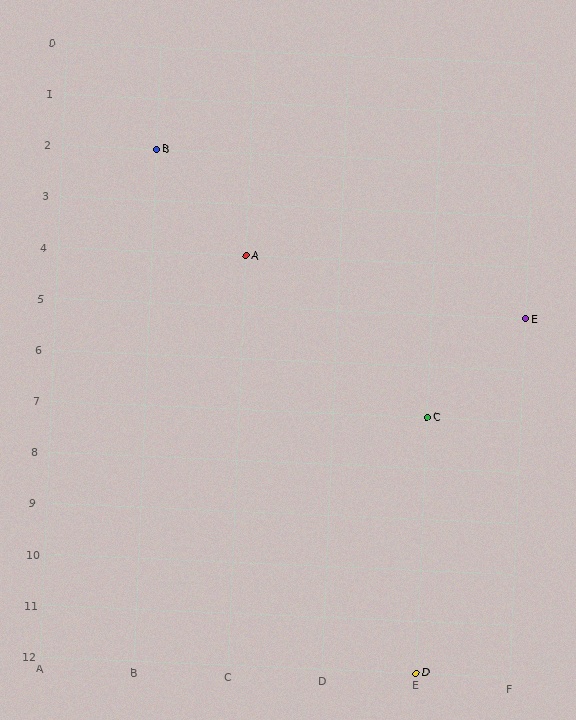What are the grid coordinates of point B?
Point B is at grid coordinates (B, 2).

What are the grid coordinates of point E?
Point E is at grid coordinates (F, 5).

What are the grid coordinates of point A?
Point A is at grid coordinates (C, 4).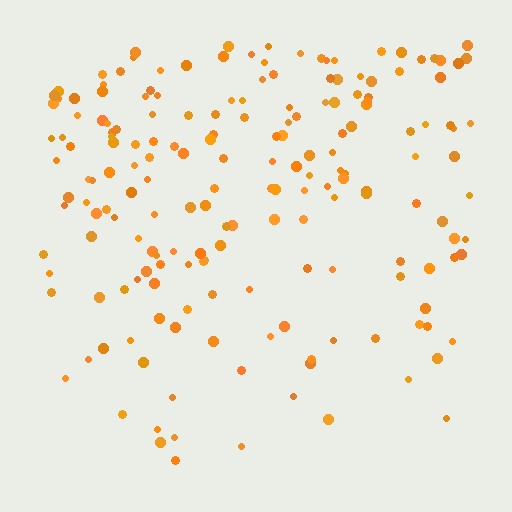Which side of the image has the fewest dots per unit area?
The bottom.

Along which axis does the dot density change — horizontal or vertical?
Vertical.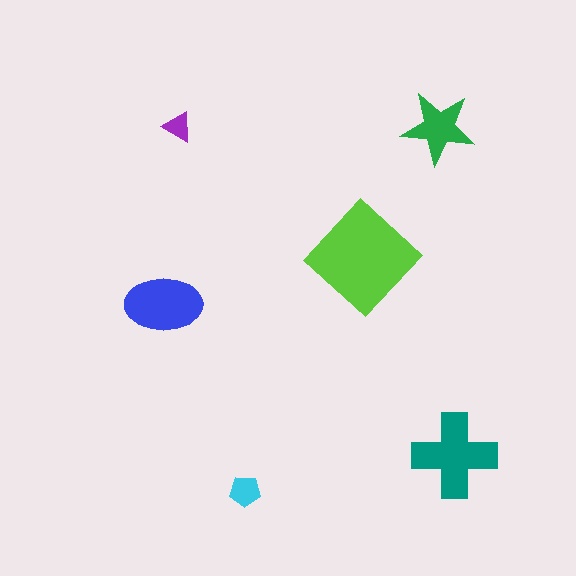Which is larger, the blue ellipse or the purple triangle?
The blue ellipse.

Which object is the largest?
The lime diamond.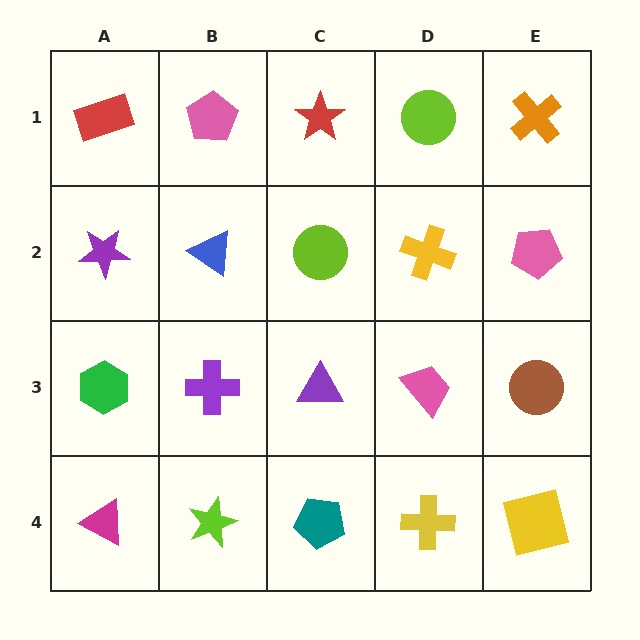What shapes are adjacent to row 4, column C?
A purple triangle (row 3, column C), a lime star (row 4, column B), a yellow cross (row 4, column D).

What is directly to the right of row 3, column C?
A pink trapezoid.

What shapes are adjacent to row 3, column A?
A purple star (row 2, column A), a magenta triangle (row 4, column A), a purple cross (row 3, column B).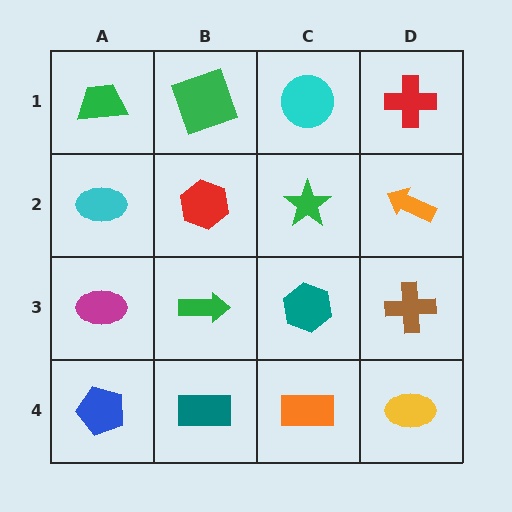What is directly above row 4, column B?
A green arrow.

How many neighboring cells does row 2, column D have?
3.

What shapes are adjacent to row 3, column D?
An orange arrow (row 2, column D), a yellow ellipse (row 4, column D), a teal hexagon (row 3, column C).